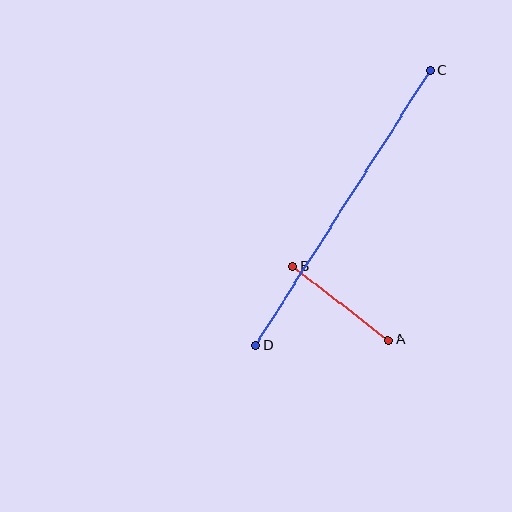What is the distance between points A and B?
The distance is approximately 120 pixels.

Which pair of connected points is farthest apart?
Points C and D are farthest apart.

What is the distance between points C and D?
The distance is approximately 326 pixels.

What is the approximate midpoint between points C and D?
The midpoint is at approximately (343, 208) pixels.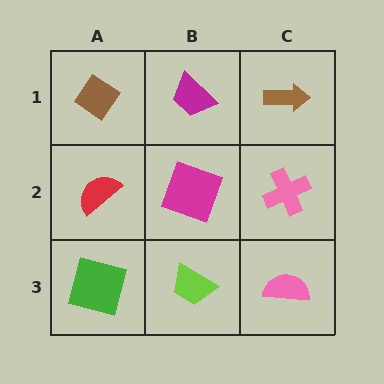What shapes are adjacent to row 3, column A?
A red semicircle (row 2, column A), a lime trapezoid (row 3, column B).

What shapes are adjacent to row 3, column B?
A magenta square (row 2, column B), a green square (row 3, column A), a pink semicircle (row 3, column C).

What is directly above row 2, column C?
A brown arrow.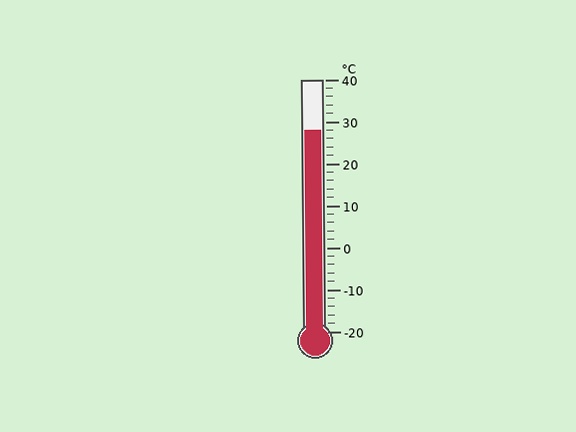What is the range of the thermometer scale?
The thermometer scale ranges from -20°C to 40°C.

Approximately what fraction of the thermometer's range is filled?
The thermometer is filled to approximately 80% of its range.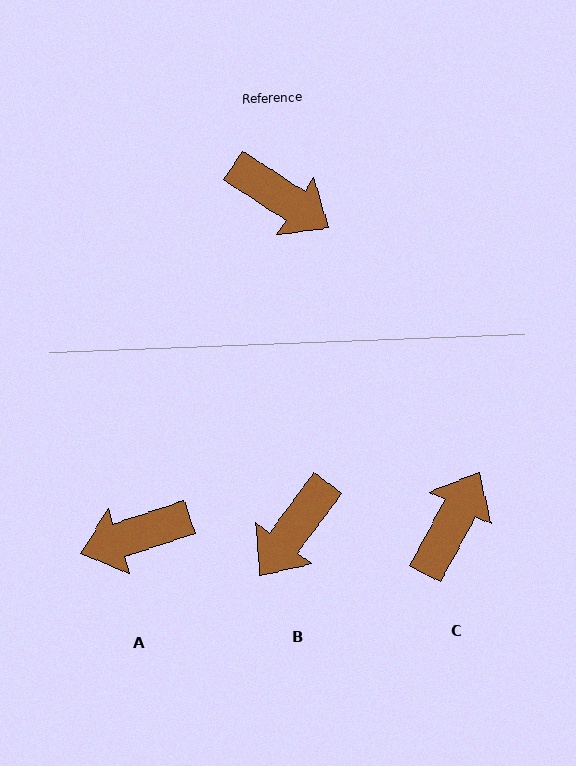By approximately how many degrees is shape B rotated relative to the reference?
Approximately 93 degrees clockwise.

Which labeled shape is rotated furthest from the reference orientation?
A, about 128 degrees away.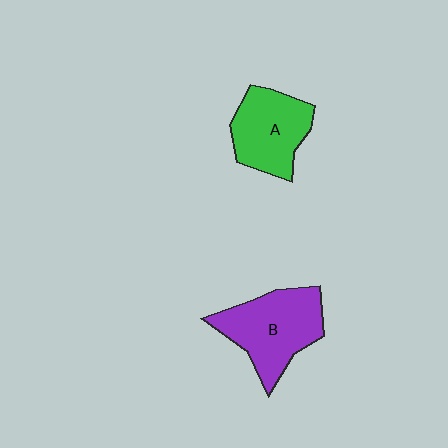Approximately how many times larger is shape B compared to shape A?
Approximately 1.2 times.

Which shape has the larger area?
Shape B (purple).